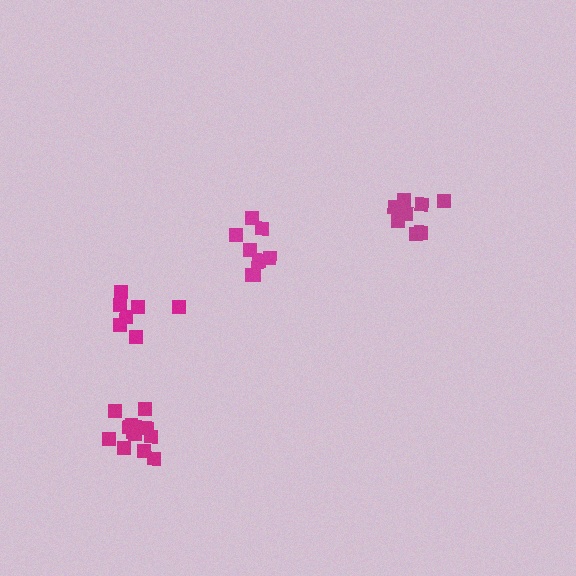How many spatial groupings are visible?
There are 4 spatial groupings.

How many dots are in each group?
Group 1: 7 dots, Group 2: 13 dots, Group 3: 9 dots, Group 4: 8 dots (37 total).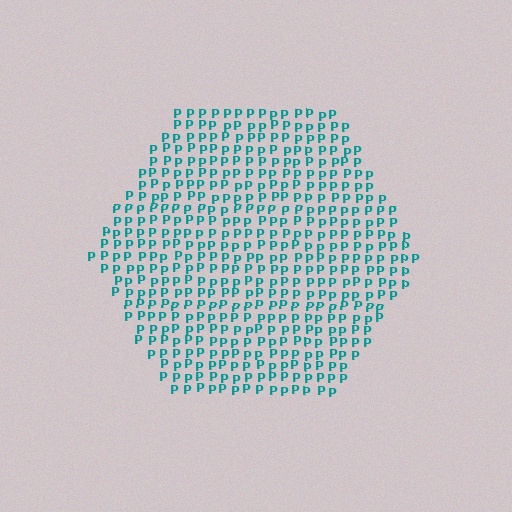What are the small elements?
The small elements are letter P's.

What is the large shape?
The large shape is a hexagon.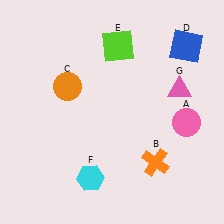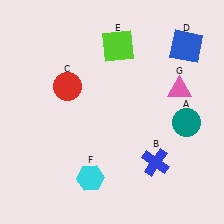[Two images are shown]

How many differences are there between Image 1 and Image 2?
There are 3 differences between the two images.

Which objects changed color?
A changed from pink to teal. B changed from orange to blue. C changed from orange to red.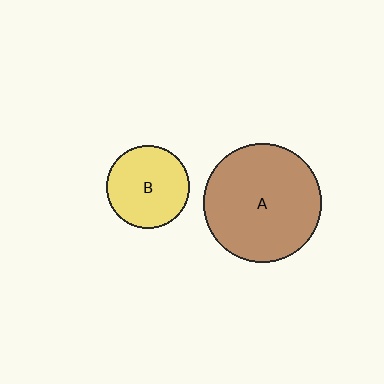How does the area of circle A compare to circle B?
Approximately 2.1 times.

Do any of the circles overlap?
No, none of the circles overlap.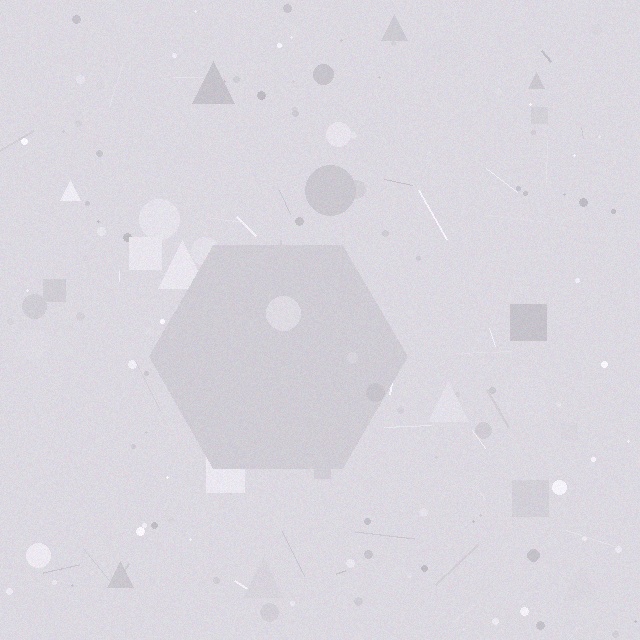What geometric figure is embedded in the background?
A hexagon is embedded in the background.